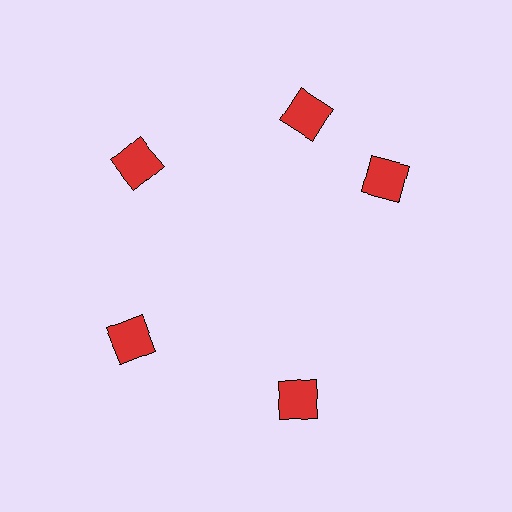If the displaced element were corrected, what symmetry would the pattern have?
It would have 5-fold rotational symmetry — the pattern would map onto itself every 72 degrees.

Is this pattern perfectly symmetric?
No. The 5 red squares are arranged in a ring, but one element near the 3 o'clock position is rotated out of alignment along the ring, breaking the 5-fold rotational symmetry.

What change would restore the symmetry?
The symmetry would be restored by rotating it back into even spacing with its neighbors so that all 5 squares sit at equal angles and equal distance from the center.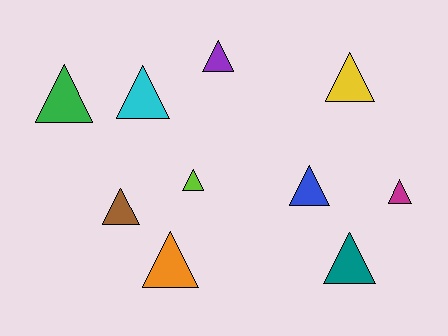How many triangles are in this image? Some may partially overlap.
There are 10 triangles.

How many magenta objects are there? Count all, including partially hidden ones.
There is 1 magenta object.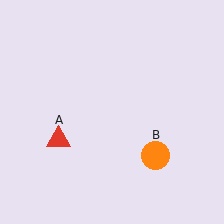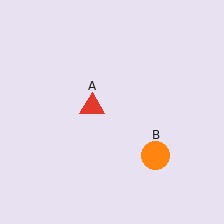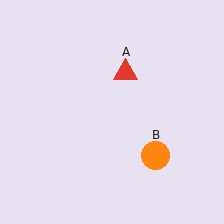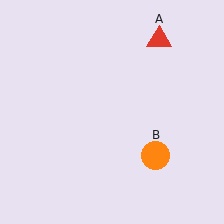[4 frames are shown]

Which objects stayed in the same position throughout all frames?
Orange circle (object B) remained stationary.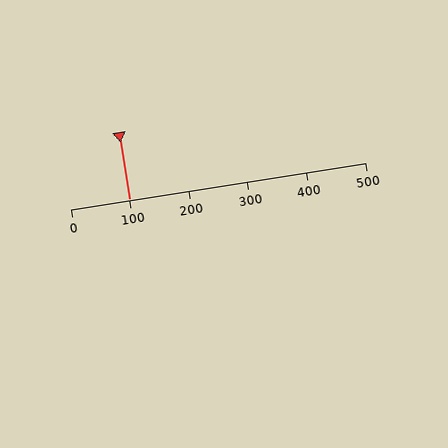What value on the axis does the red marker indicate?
The marker indicates approximately 100.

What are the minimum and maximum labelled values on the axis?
The axis runs from 0 to 500.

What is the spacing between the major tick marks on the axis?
The major ticks are spaced 100 apart.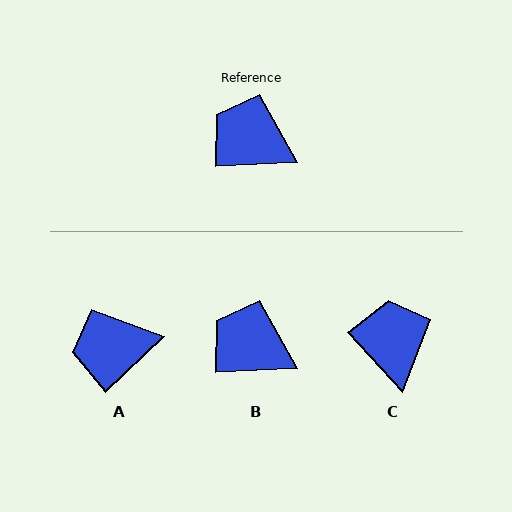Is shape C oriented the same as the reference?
No, it is off by about 50 degrees.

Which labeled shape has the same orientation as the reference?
B.